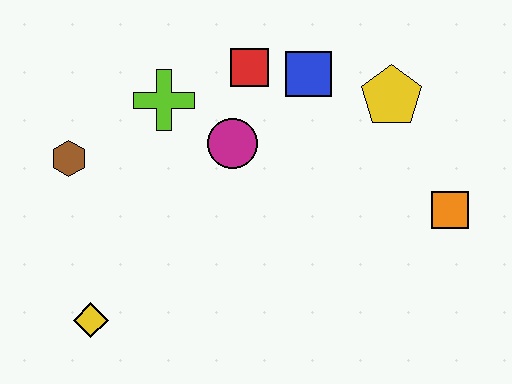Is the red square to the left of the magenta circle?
No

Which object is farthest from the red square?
The yellow diamond is farthest from the red square.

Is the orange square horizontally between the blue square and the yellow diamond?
No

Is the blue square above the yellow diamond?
Yes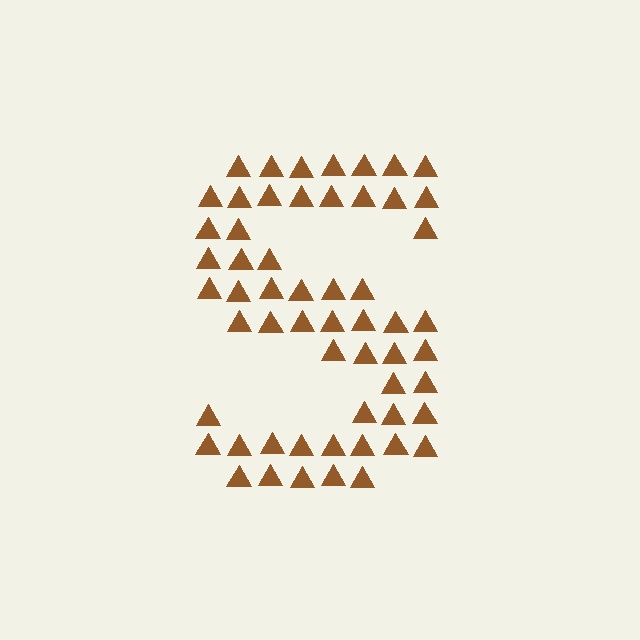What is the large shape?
The large shape is the letter S.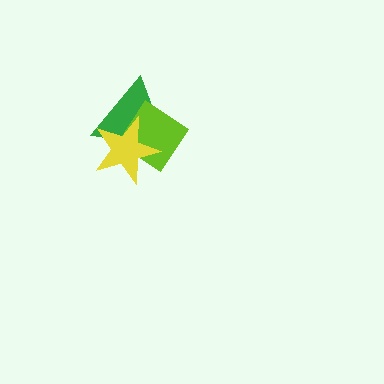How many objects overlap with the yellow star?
2 objects overlap with the yellow star.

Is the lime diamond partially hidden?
Yes, it is partially covered by another shape.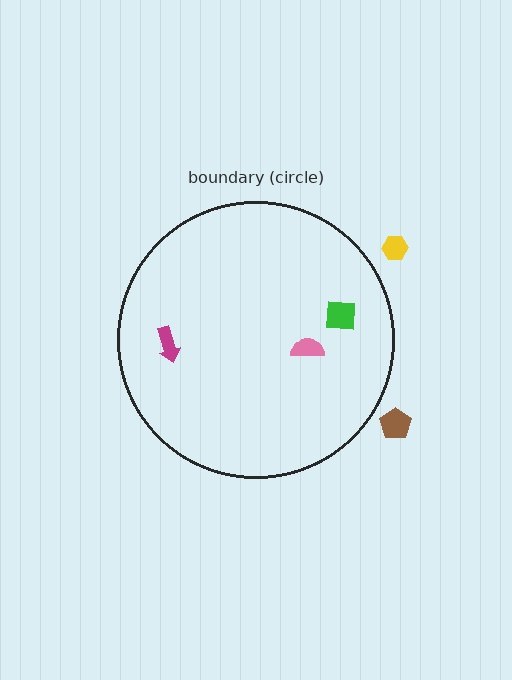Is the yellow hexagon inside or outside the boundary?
Outside.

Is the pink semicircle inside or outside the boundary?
Inside.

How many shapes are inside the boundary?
3 inside, 2 outside.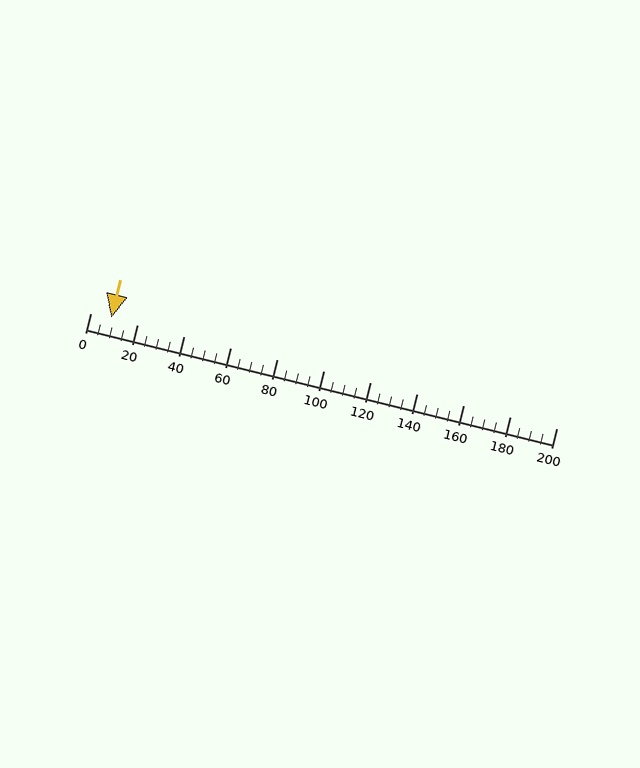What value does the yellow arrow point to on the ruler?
The yellow arrow points to approximately 9.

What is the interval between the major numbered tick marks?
The major tick marks are spaced 20 units apart.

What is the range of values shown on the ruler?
The ruler shows values from 0 to 200.